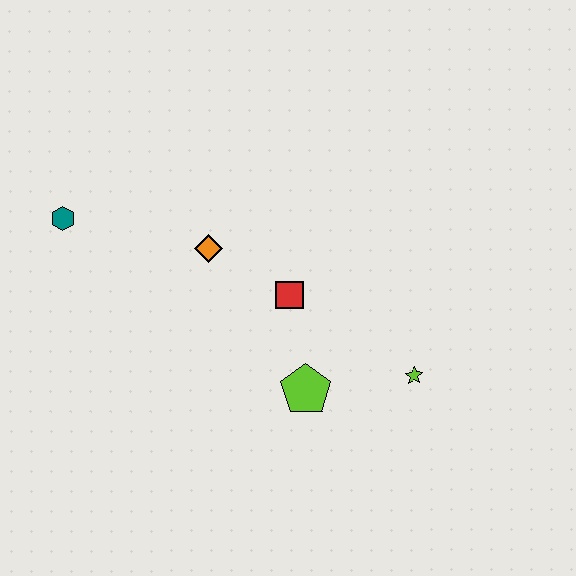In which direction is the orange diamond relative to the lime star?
The orange diamond is to the left of the lime star.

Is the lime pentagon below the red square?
Yes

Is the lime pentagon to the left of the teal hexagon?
No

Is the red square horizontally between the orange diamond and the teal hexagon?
No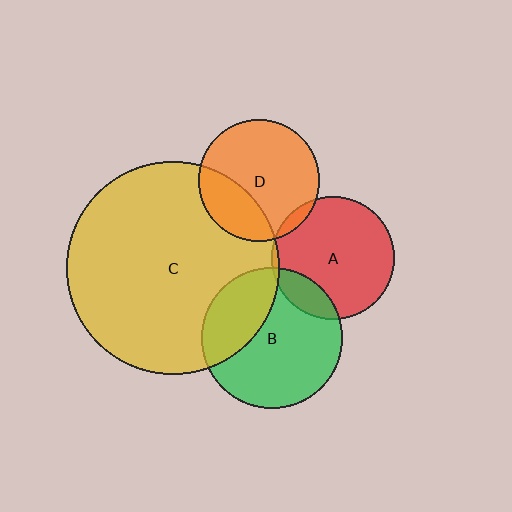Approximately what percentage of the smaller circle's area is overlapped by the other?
Approximately 5%.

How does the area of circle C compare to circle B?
Approximately 2.3 times.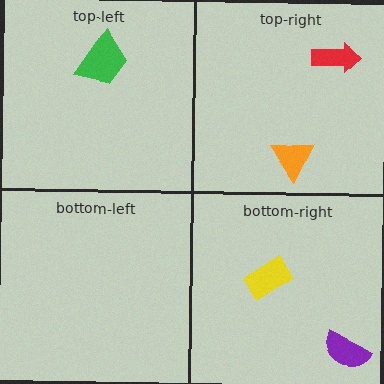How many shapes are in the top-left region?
1.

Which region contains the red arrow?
The top-right region.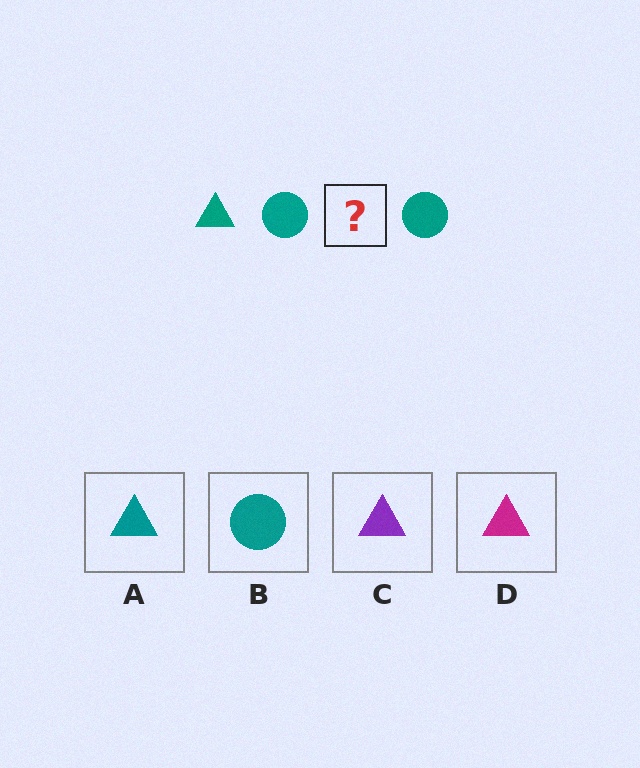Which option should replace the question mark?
Option A.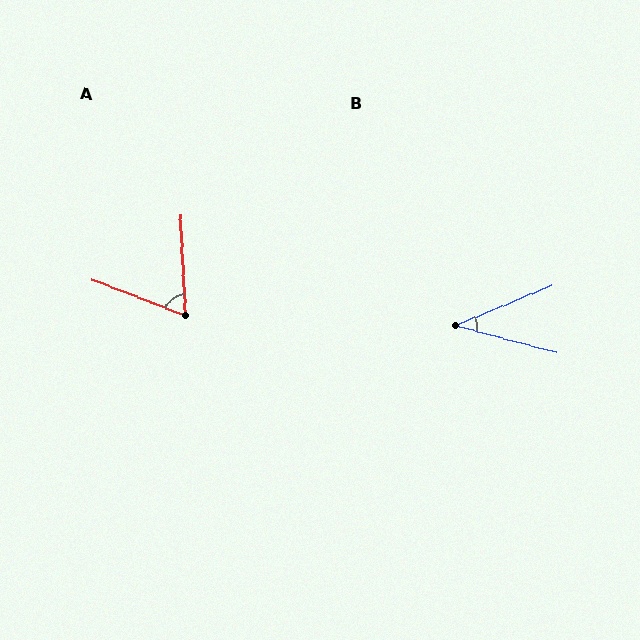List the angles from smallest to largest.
B (37°), A (66°).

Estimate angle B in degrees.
Approximately 37 degrees.